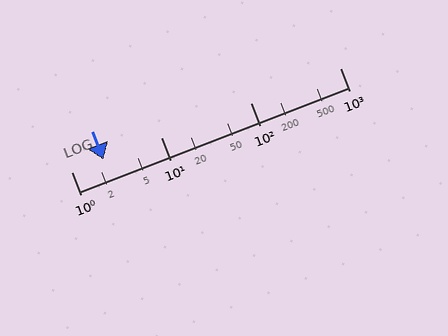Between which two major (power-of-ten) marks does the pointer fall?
The pointer is between 1 and 10.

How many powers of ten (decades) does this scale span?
The scale spans 3 decades, from 1 to 1000.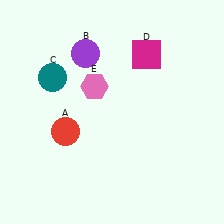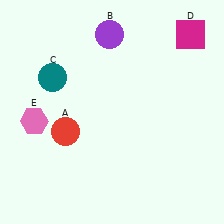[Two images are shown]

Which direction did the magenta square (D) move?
The magenta square (D) moved right.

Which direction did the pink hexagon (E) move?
The pink hexagon (E) moved left.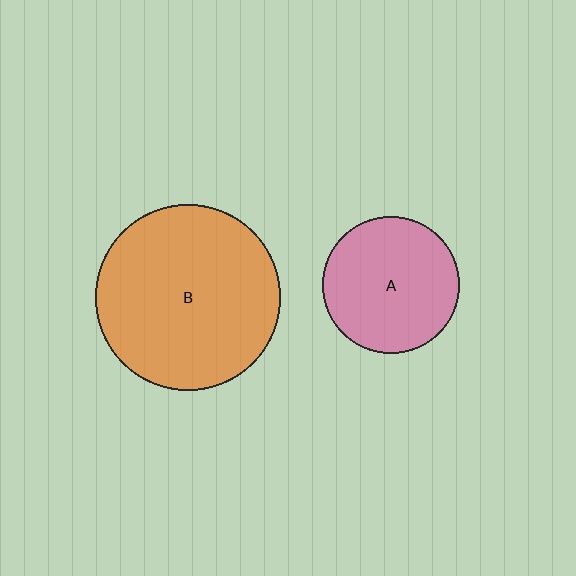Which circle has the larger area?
Circle B (orange).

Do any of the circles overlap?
No, none of the circles overlap.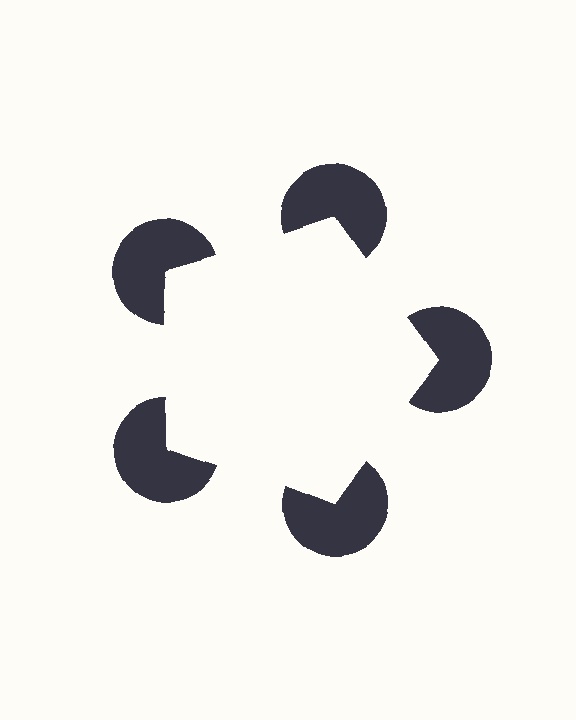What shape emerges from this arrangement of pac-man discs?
An illusory pentagon — its edges are inferred from the aligned wedge cuts in the pac-man discs, not physically drawn.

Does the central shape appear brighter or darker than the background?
It typically appears slightly brighter than the background, even though no actual brightness change is drawn.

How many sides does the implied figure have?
5 sides.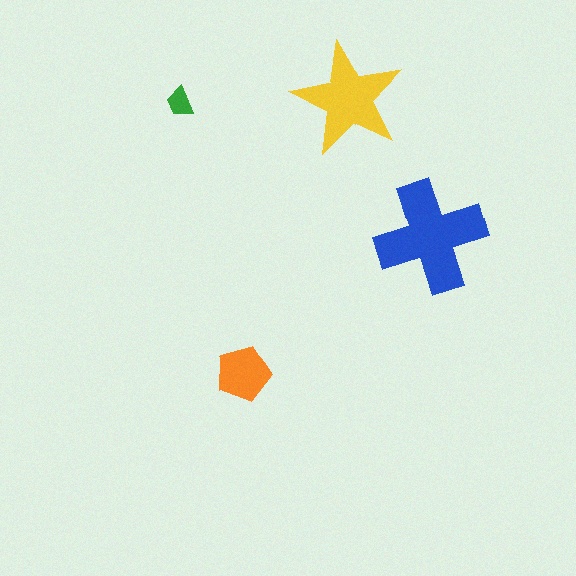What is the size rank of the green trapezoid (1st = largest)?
4th.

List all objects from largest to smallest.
The blue cross, the yellow star, the orange pentagon, the green trapezoid.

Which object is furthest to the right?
The blue cross is rightmost.